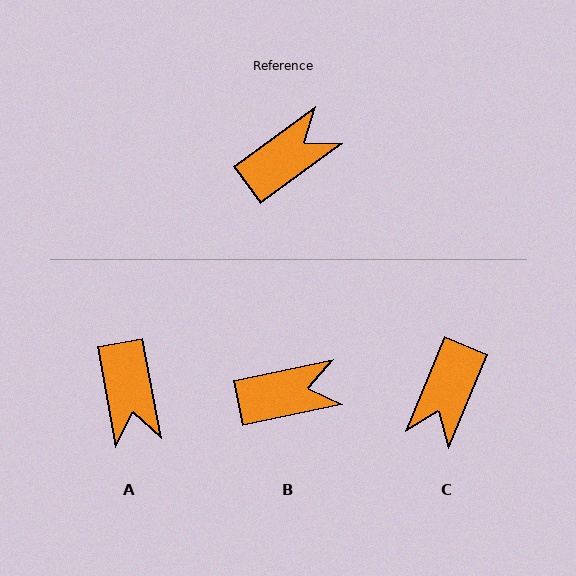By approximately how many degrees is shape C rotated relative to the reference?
Approximately 148 degrees clockwise.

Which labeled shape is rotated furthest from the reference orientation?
C, about 148 degrees away.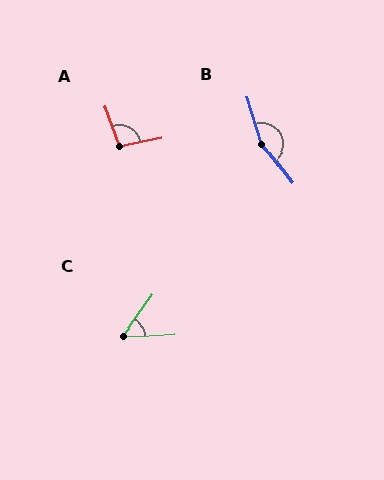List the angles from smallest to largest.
C (53°), A (98°), B (158°).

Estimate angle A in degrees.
Approximately 98 degrees.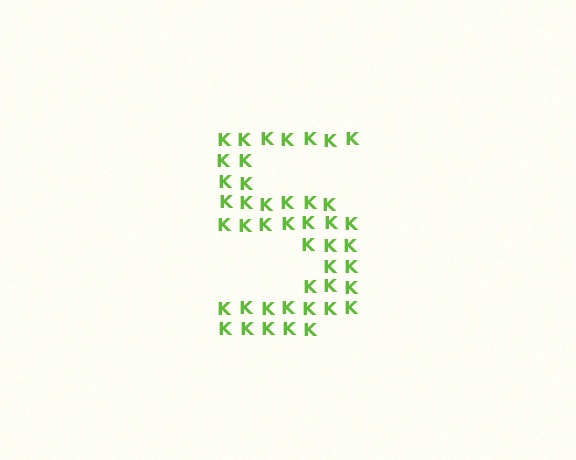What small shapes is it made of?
It is made of small letter K's.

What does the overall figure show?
The overall figure shows the digit 5.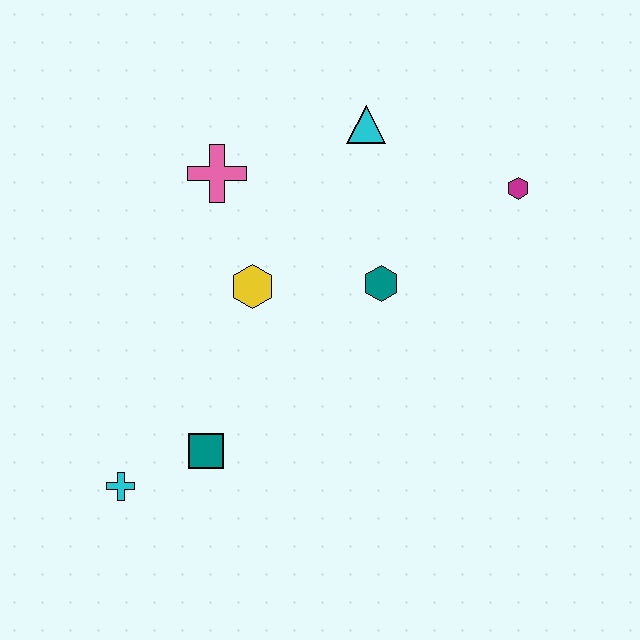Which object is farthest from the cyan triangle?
The cyan cross is farthest from the cyan triangle.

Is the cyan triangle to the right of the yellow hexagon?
Yes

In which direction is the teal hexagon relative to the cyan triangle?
The teal hexagon is below the cyan triangle.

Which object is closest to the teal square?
The cyan cross is closest to the teal square.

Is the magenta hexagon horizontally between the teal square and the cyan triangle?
No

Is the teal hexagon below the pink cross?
Yes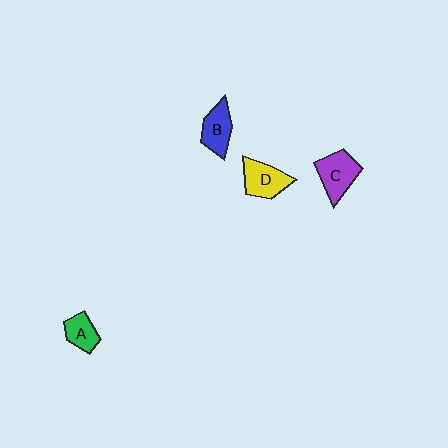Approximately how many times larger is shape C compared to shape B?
Approximately 1.2 times.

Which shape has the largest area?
Shape C (purple).